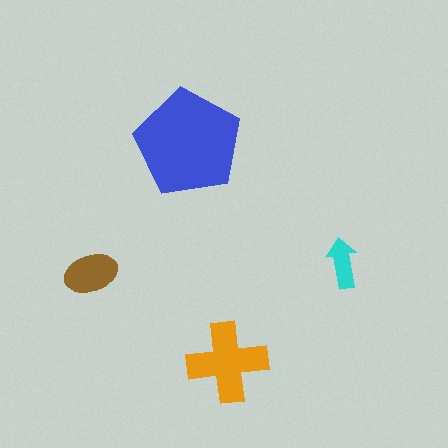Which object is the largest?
The blue pentagon.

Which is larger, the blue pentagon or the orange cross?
The blue pentagon.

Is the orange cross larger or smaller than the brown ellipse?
Larger.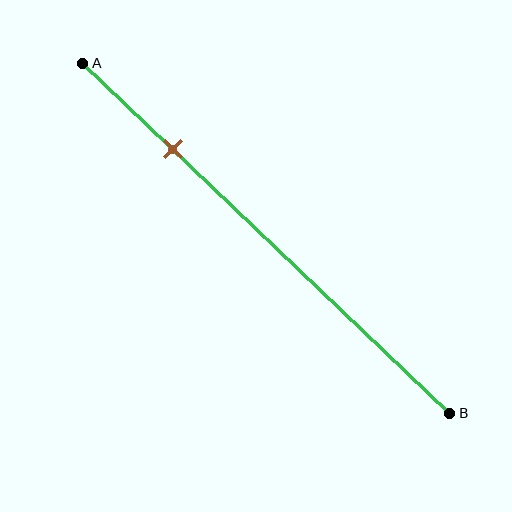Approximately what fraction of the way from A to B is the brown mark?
The brown mark is approximately 25% of the way from A to B.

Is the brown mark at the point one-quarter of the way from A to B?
Yes, the mark is approximately at the one-quarter point.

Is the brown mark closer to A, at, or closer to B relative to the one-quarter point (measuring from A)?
The brown mark is approximately at the one-quarter point of segment AB.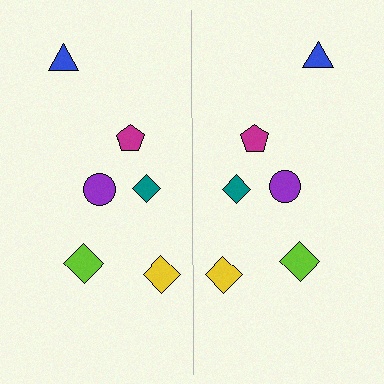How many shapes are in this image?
There are 12 shapes in this image.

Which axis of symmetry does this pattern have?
The pattern has a vertical axis of symmetry running through the center of the image.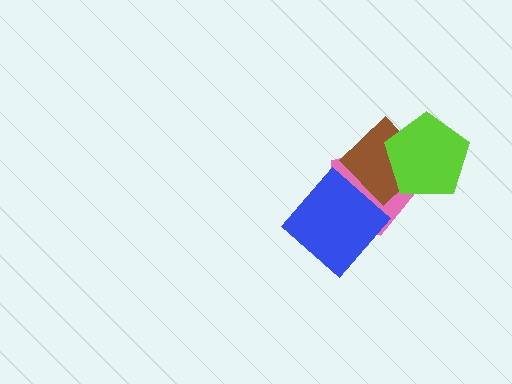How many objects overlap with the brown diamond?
2 objects overlap with the brown diamond.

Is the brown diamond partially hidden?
Yes, it is partially covered by another shape.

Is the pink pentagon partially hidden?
Yes, it is partially covered by another shape.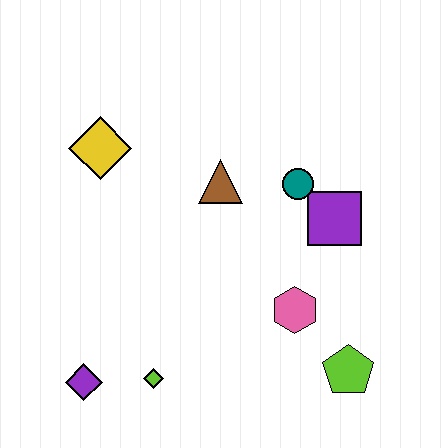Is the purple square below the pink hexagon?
No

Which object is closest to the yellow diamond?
The brown triangle is closest to the yellow diamond.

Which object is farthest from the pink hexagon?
The yellow diamond is farthest from the pink hexagon.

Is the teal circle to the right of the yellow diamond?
Yes